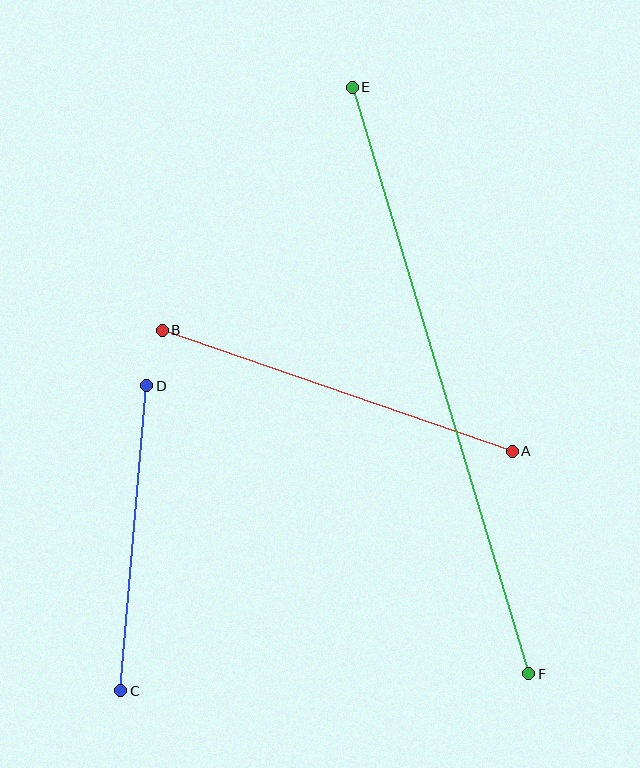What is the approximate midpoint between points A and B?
The midpoint is at approximately (337, 391) pixels.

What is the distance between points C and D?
The distance is approximately 306 pixels.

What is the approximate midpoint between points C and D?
The midpoint is at approximately (134, 538) pixels.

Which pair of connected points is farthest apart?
Points E and F are farthest apart.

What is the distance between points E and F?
The distance is approximately 612 pixels.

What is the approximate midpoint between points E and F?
The midpoint is at approximately (440, 381) pixels.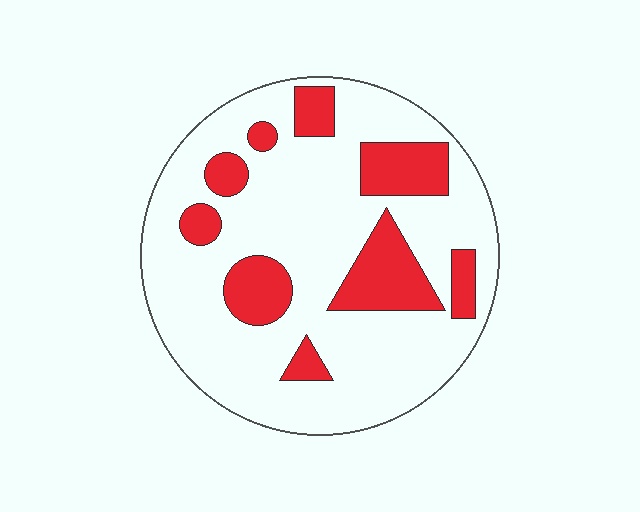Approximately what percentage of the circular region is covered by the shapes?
Approximately 25%.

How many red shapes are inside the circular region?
9.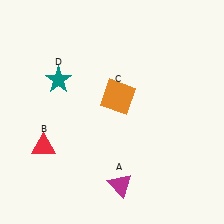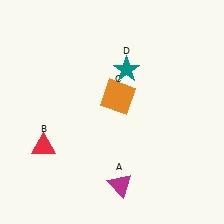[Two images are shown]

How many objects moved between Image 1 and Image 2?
1 object moved between the two images.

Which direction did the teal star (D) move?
The teal star (D) moved right.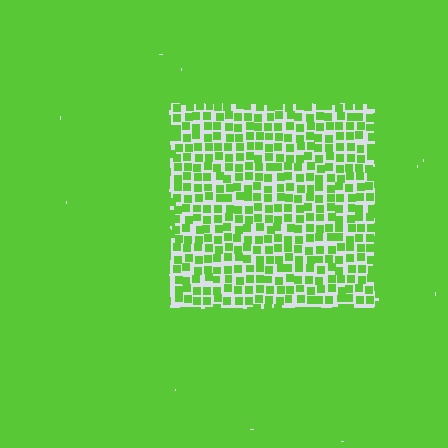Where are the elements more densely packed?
The elements are more densely packed outside the rectangle boundary.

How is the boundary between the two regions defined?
The boundary is defined by a change in element density (approximately 2.8x ratio). All elements are the same color, size, and shape.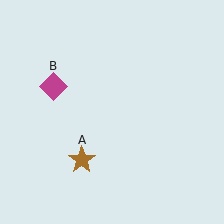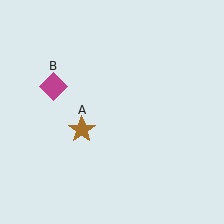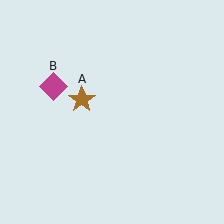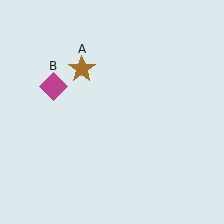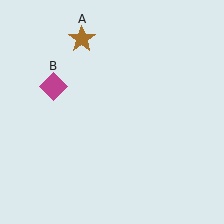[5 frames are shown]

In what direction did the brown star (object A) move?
The brown star (object A) moved up.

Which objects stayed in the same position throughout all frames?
Magenta diamond (object B) remained stationary.